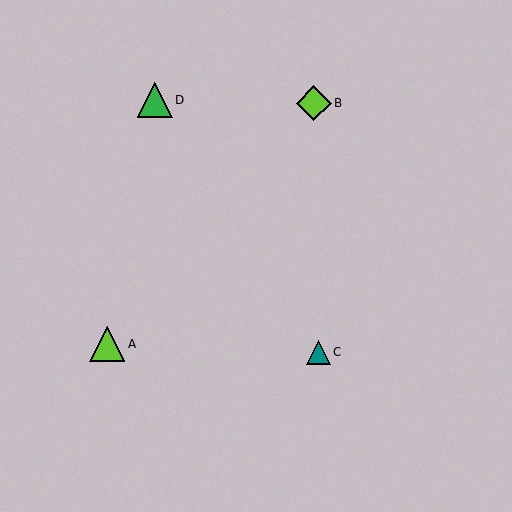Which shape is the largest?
The lime triangle (labeled A) is the largest.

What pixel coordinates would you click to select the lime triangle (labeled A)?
Click at (107, 344) to select the lime triangle A.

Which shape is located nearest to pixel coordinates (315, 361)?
The teal triangle (labeled C) at (318, 352) is nearest to that location.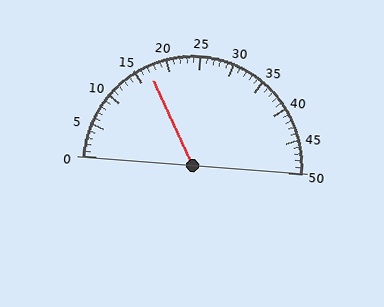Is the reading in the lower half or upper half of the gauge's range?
The reading is in the lower half of the range (0 to 50).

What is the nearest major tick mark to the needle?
The nearest major tick mark is 15.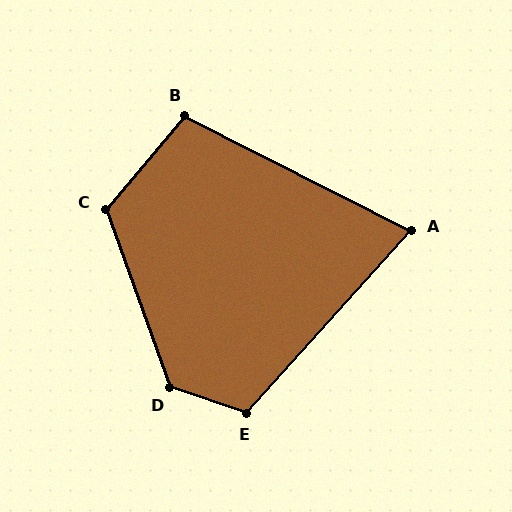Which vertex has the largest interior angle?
D, at approximately 128 degrees.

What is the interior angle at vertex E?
Approximately 114 degrees (obtuse).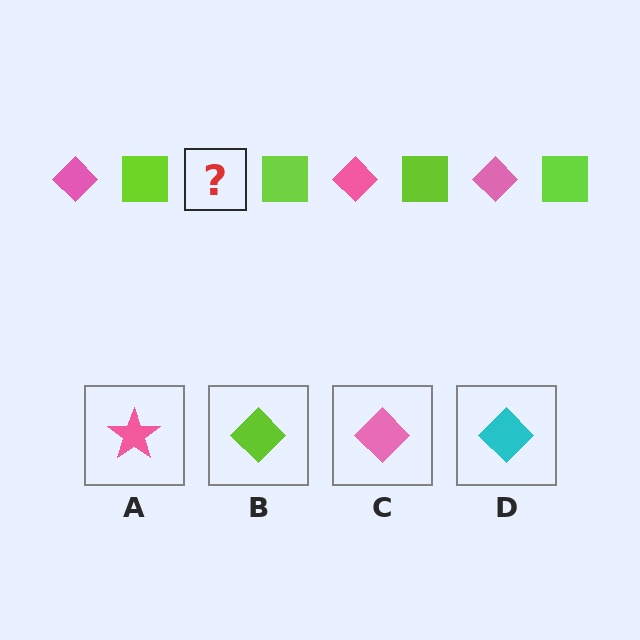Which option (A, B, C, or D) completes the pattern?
C.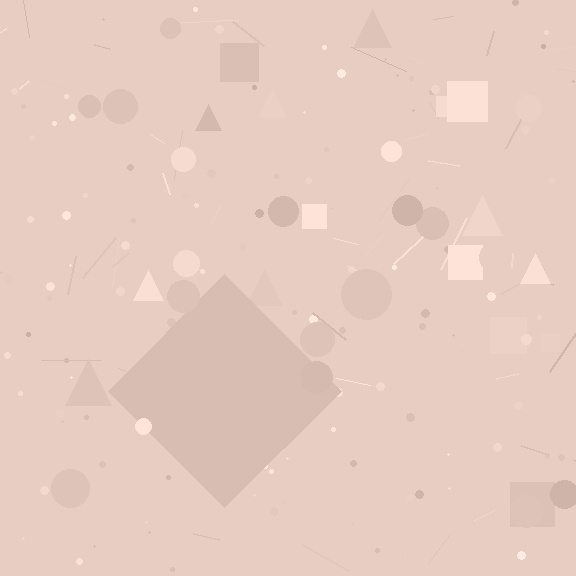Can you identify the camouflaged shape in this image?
The camouflaged shape is a diamond.